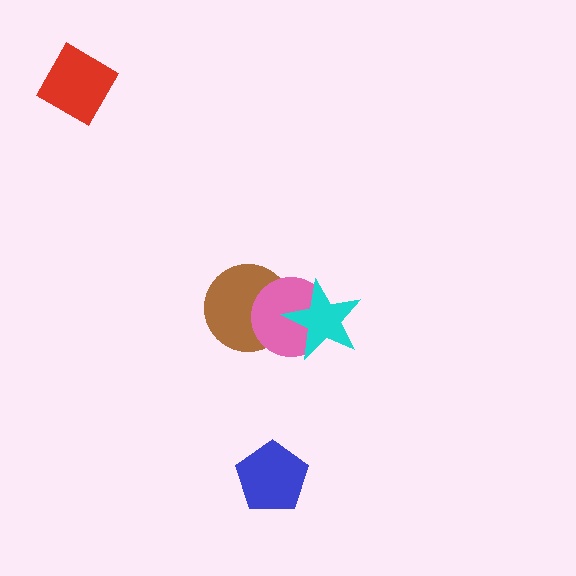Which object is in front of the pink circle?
The cyan star is in front of the pink circle.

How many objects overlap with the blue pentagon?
0 objects overlap with the blue pentagon.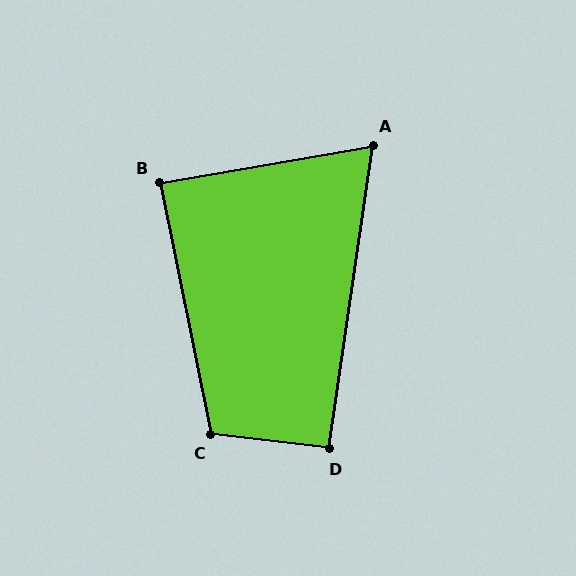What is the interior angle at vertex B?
Approximately 88 degrees (approximately right).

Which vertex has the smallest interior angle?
A, at approximately 72 degrees.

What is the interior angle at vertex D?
Approximately 92 degrees (approximately right).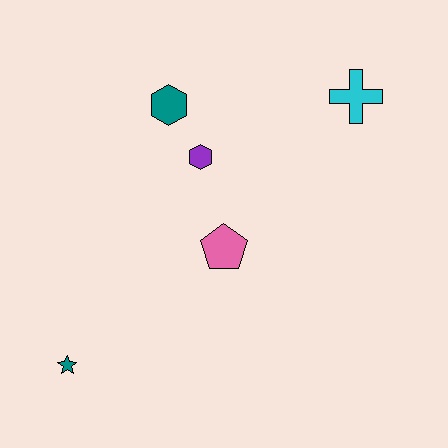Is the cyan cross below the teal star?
No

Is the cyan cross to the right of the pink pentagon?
Yes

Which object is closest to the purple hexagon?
The teal hexagon is closest to the purple hexagon.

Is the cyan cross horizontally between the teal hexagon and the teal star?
No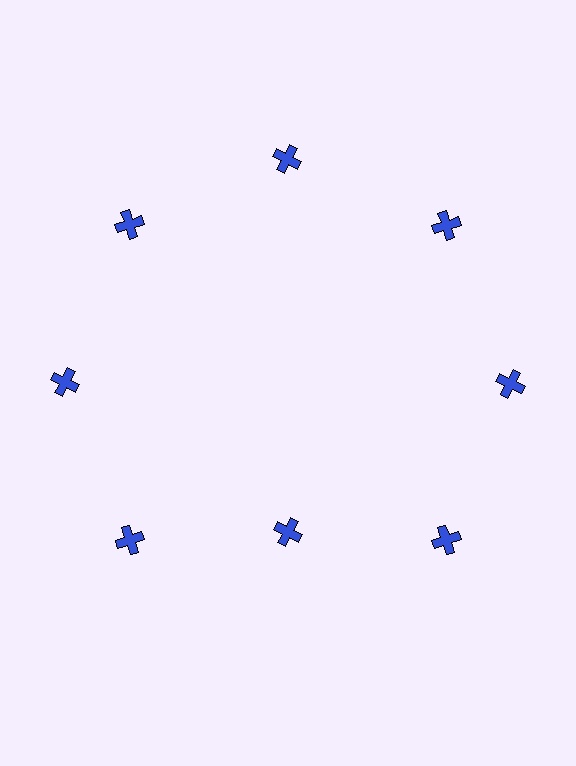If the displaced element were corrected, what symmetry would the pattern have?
It would have 8-fold rotational symmetry — the pattern would map onto itself every 45 degrees.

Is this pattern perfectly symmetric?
No. The 8 blue crosses are arranged in a ring, but one element near the 6 o'clock position is pulled inward toward the center, breaking the 8-fold rotational symmetry.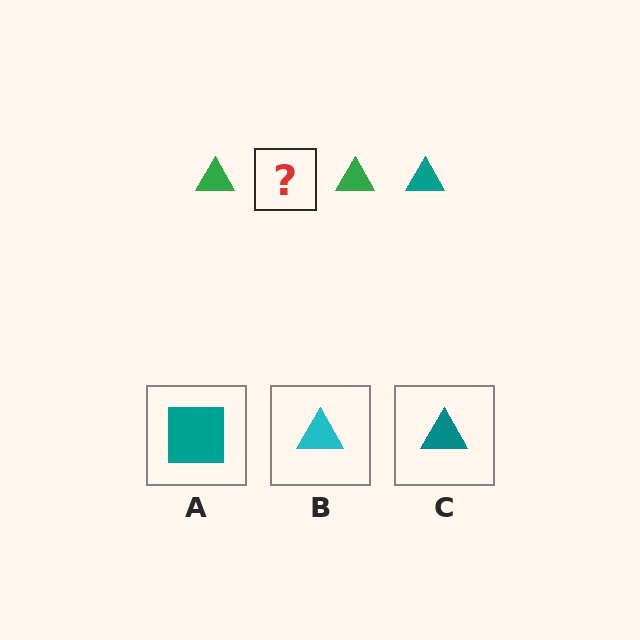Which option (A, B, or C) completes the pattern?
C.